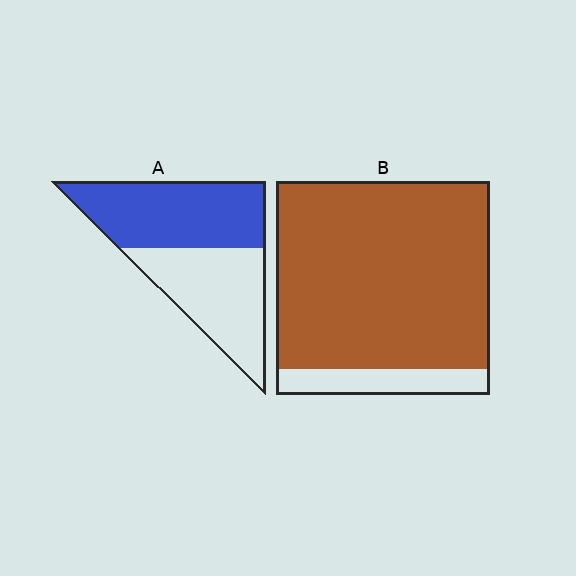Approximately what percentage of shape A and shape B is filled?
A is approximately 55% and B is approximately 90%.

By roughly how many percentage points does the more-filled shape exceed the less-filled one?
By roughly 35 percentage points (B over A).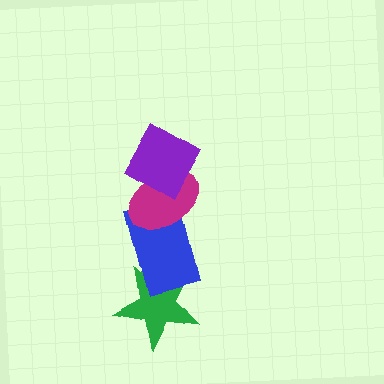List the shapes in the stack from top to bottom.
From top to bottom: the purple diamond, the magenta ellipse, the blue rectangle, the green star.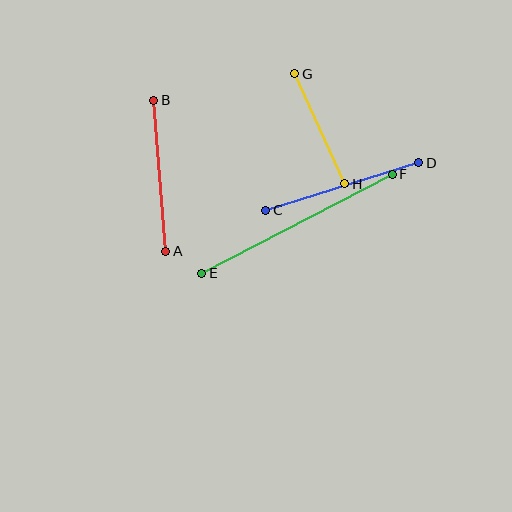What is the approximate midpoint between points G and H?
The midpoint is at approximately (320, 129) pixels.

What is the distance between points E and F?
The distance is approximately 215 pixels.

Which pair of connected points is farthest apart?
Points E and F are farthest apart.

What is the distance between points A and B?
The distance is approximately 151 pixels.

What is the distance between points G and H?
The distance is approximately 121 pixels.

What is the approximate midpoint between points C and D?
The midpoint is at approximately (342, 187) pixels.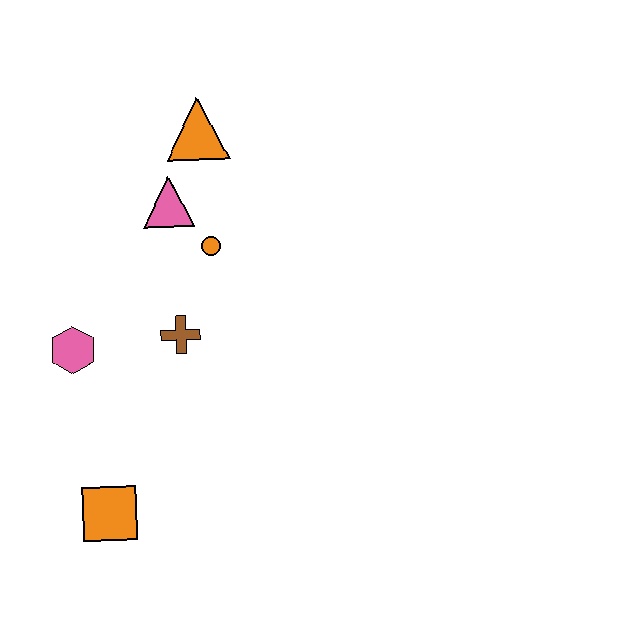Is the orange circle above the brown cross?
Yes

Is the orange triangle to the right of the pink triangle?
Yes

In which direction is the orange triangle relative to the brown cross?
The orange triangle is above the brown cross.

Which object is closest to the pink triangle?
The orange circle is closest to the pink triangle.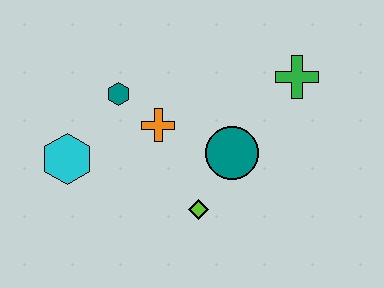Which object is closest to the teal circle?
The lime diamond is closest to the teal circle.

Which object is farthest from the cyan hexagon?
The green cross is farthest from the cyan hexagon.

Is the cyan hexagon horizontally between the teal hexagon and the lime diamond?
No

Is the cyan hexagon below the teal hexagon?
Yes